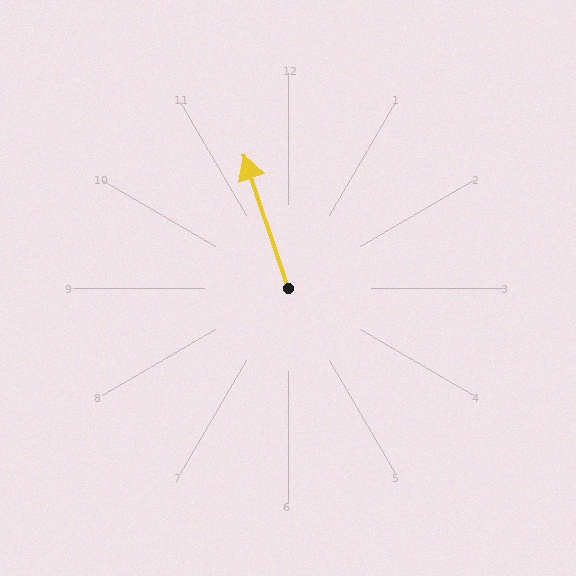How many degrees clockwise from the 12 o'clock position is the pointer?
Approximately 342 degrees.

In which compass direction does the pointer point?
North.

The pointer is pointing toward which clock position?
Roughly 11 o'clock.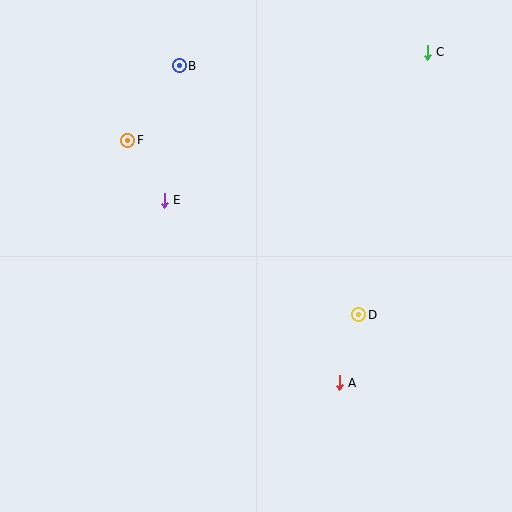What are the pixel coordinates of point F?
Point F is at (128, 140).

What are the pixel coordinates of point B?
Point B is at (179, 66).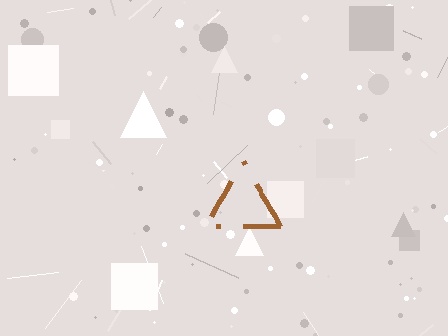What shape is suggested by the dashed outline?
The dashed outline suggests a triangle.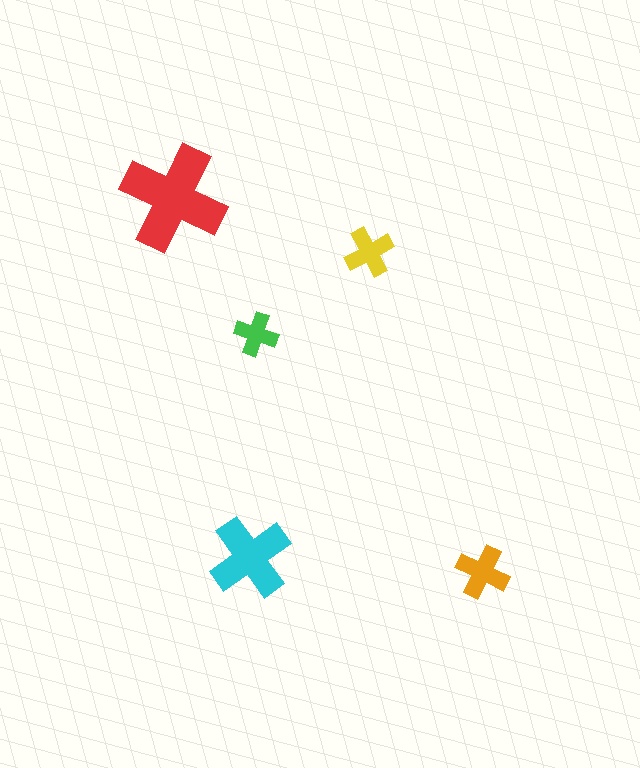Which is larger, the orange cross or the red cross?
The red one.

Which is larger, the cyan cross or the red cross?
The red one.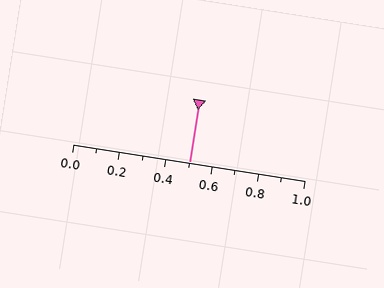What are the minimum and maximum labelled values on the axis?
The axis runs from 0.0 to 1.0.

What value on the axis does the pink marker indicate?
The marker indicates approximately 0.5.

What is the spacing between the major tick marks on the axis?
The major ticks are spaced 0.2 apart.